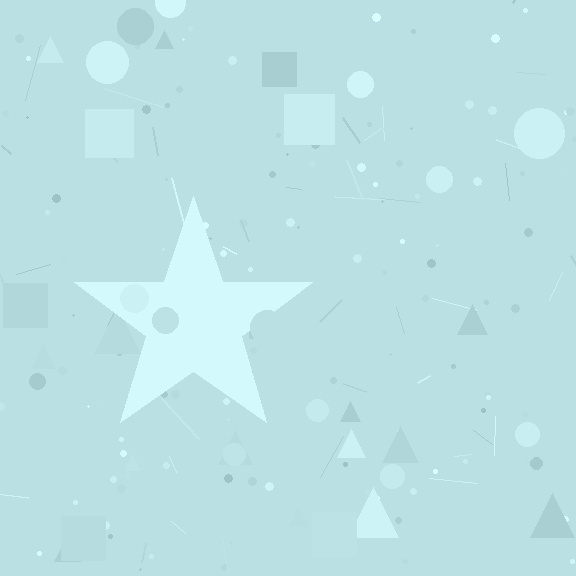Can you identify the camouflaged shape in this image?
The camouflaged shape is a star.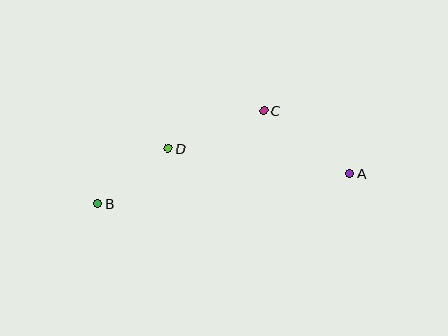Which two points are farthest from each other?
Points A and B are farthest from each other.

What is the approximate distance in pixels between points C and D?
The distance between C and D is approximately 103 pixels.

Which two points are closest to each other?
Points B and D are closest to each other.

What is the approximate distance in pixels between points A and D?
The distance between A and D is approximately 183 pixels.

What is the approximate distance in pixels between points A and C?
The distance between A and C is approximately 106 pixels.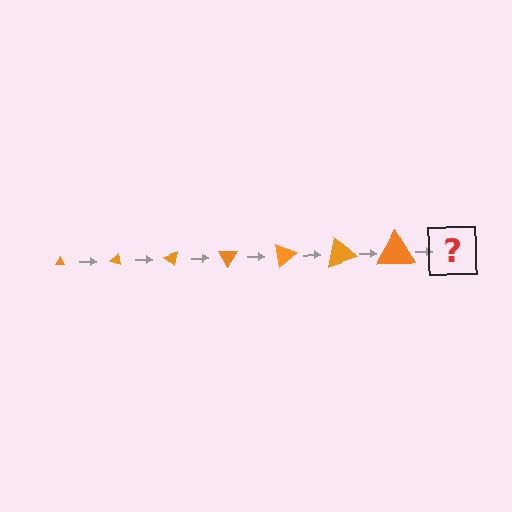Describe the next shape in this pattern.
It should be a triangle, larger than the previous one and rotated 140 degrees from the start.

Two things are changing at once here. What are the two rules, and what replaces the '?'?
The two rules are that the triangle grows larger each step and it rotates 20 degrees each step. The '?' should be a triangle, larger than the previous one and rotated 140 degrees from the start.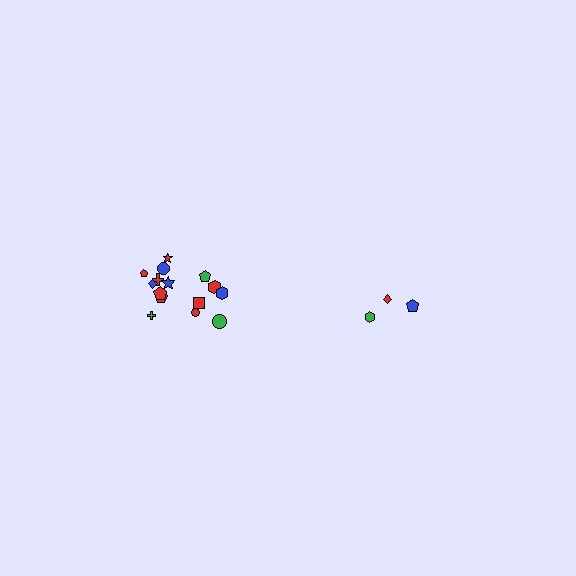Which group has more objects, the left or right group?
The left group.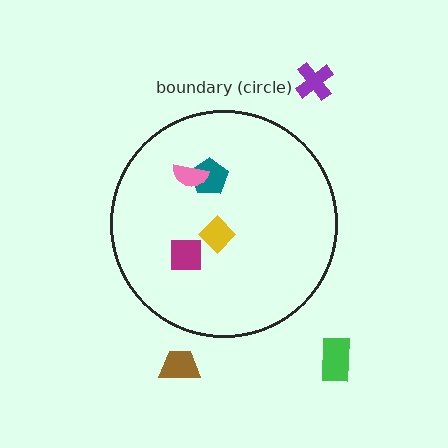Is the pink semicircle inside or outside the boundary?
Inside.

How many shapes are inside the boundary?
4 inside, 3 outside.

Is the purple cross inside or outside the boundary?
Outside.